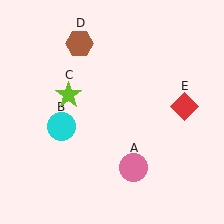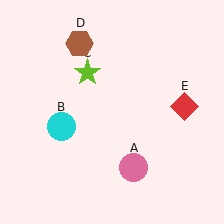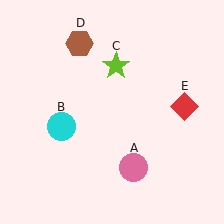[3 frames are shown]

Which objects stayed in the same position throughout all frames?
Pink circle (object A) and cyan circle (object B) and brown hexagon (object D) and red diamond (object E) remained stationary.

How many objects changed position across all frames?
1 object changed position: lime star (object C).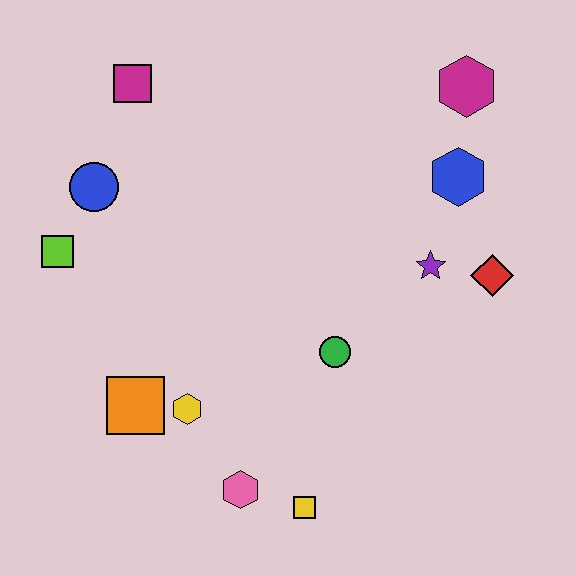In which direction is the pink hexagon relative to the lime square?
The pink hexagon is below the lime square.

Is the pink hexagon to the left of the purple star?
Yes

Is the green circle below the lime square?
Yes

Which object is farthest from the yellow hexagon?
The magenta hexagon is farthest from the yellow hexagon.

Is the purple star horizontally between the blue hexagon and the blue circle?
Yes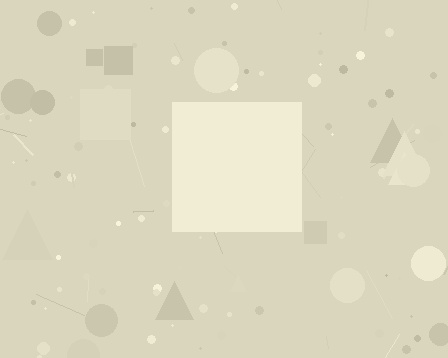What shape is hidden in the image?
A square is hidden in the image.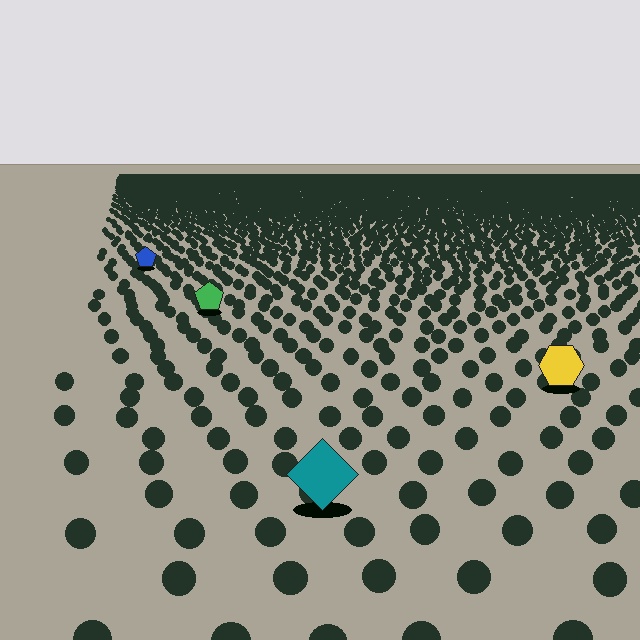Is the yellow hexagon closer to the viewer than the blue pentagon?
Yes. The yellow hexagon is closer — you can tell from the texture gradient: the ground texture is coarser near it.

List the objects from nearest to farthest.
From nearest to farthest: the teal diamond, the yellow hexagon, the green pentagon, the blue pentagon.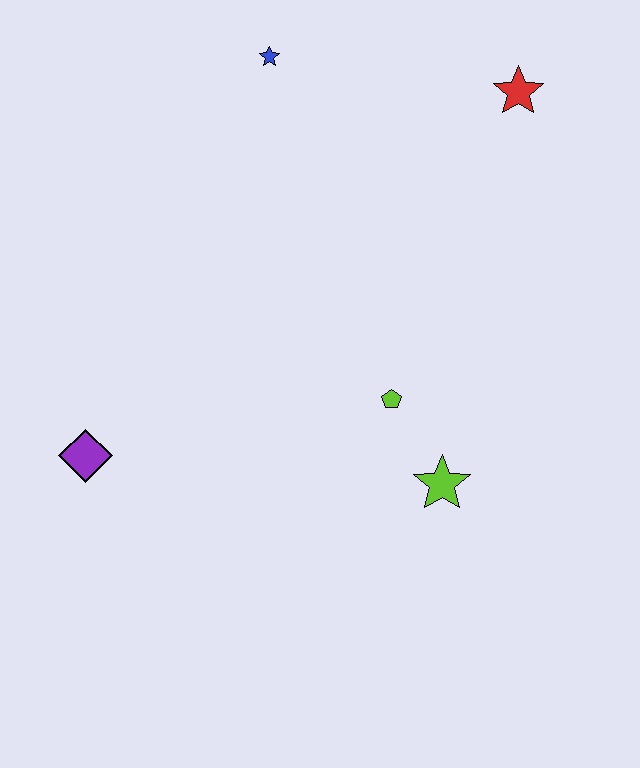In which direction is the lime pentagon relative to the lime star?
The lime pentagon is above the lime star.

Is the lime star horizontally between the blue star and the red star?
Yes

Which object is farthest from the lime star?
The blue star is farthest from the lime star.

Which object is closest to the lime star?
The lime pentagon is closest to the lime star.